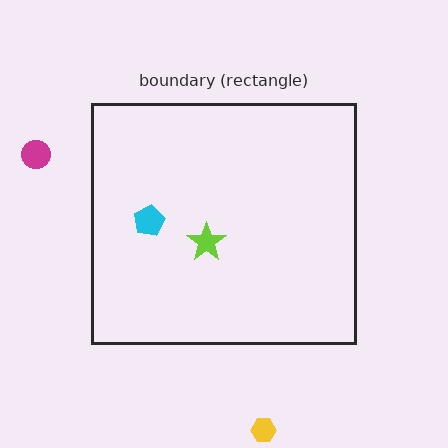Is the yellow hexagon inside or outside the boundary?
Outside.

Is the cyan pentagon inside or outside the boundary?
Inside.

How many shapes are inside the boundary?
2 inside, 2 outside.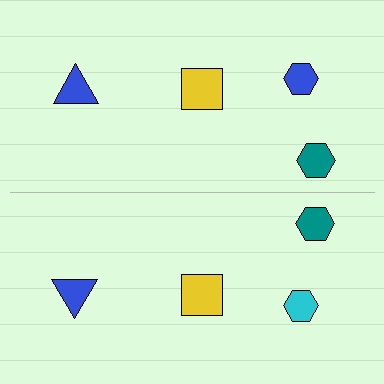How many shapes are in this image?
There are 8 shapes in this image.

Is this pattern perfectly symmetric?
No, the pattern is not perfectly symmetric. The cyan hexagon on the bottom side breaks the symmetry — its mirror counterpart is blue.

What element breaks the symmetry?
The cyan hexagon on the bottom side breaks the symmetry — its mirror counterpart is blue.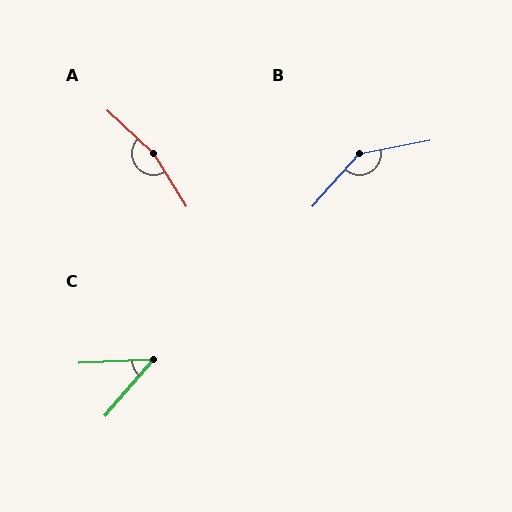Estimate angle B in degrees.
Approximately 142 degrees.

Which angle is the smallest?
C, at approximately 47 degrees.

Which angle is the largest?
A, at approximately 164 degrees.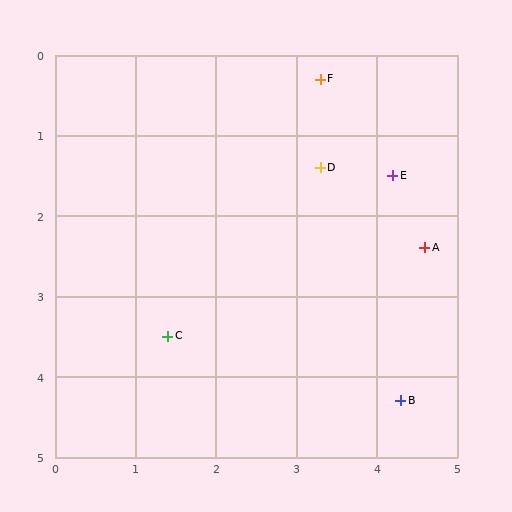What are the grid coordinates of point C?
Point C is at approximately (1.4, 3.5).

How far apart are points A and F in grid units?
Points A and F are about 2.5 grid units apart.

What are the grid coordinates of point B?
Point B is at approximately (4.3, 4.3).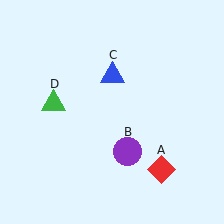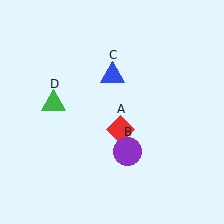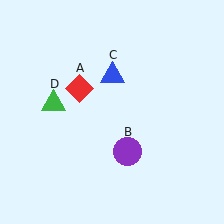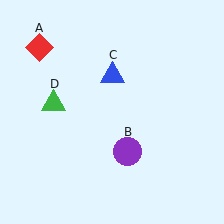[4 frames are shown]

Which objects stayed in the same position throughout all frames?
Purple circle (object B) and blue triangle (object C) and green triangle (object D) remained stationary.